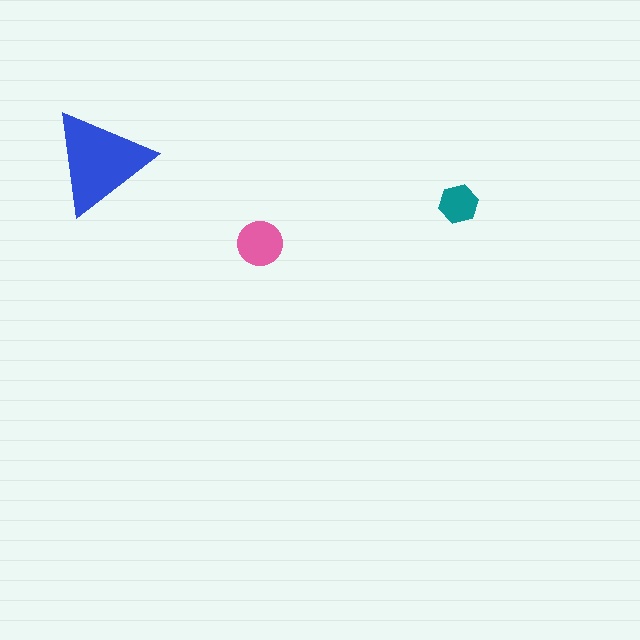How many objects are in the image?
There are 3 objects in the image.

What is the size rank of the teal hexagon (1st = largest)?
3rd.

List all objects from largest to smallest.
The blue triangle, the pink circle, the teal hexagon.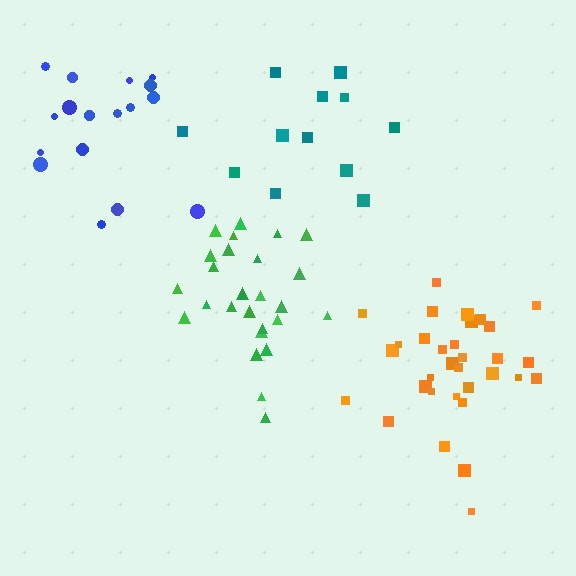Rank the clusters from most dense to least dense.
orange, green, blue, teal.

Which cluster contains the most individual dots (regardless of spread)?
Orange (33).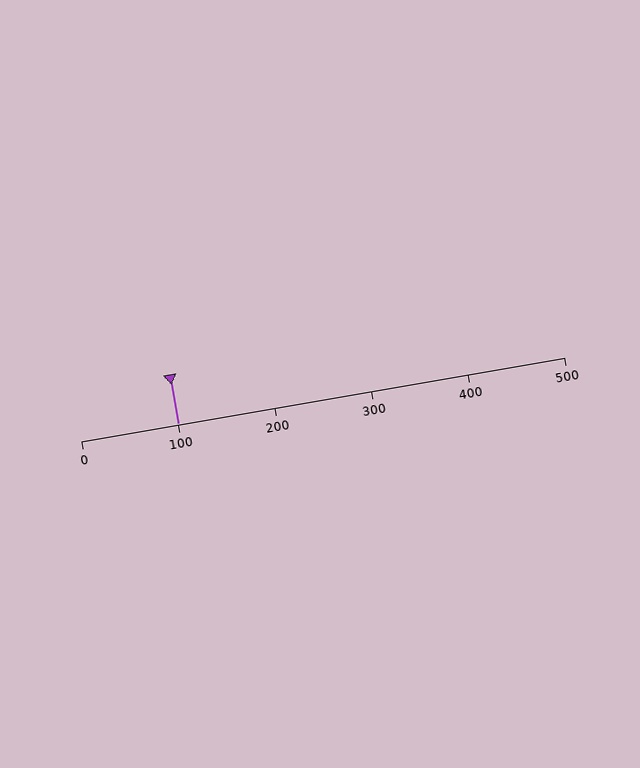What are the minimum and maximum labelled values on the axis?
The axis runs from 0 to 500.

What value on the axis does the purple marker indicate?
The marker indicates approximately 100.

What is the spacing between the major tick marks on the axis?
The major ticks are spaced 100 apart.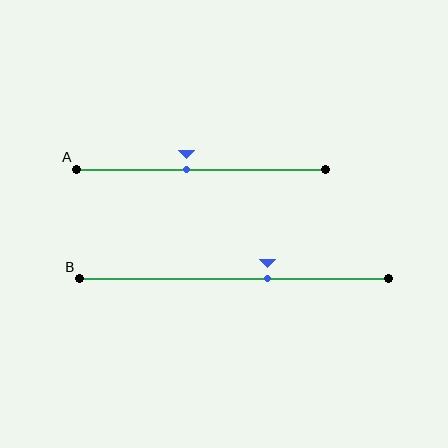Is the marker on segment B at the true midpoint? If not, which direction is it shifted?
No, the marker on segment B is shifted to the right by about 11% of the segment length.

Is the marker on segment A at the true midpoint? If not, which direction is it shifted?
No, the marker on segment A is shifted to the left by about 6% of the segment length.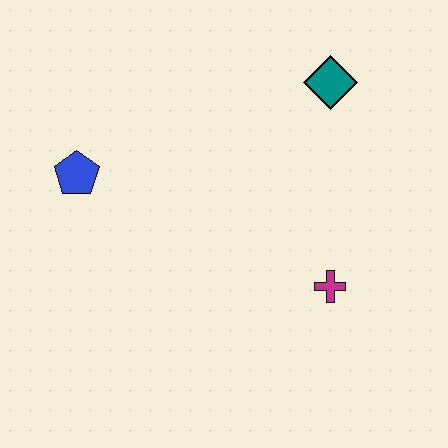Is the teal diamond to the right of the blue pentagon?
Yes